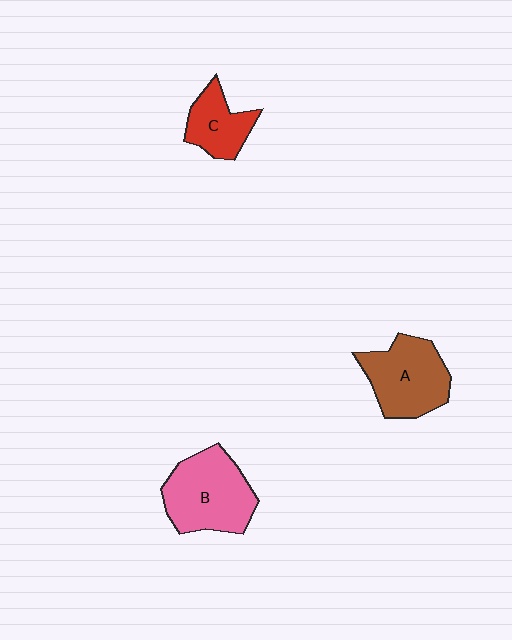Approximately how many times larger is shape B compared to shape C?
Approximately 1.8 times.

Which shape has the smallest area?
Shape C (red).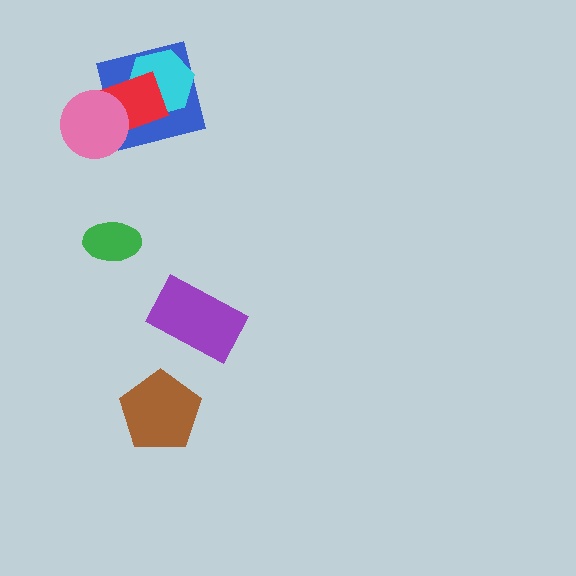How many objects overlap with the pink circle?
2 objects overlap with the pink circle.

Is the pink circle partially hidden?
No, no other shape covers it.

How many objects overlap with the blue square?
3 objects overlap with the blue square.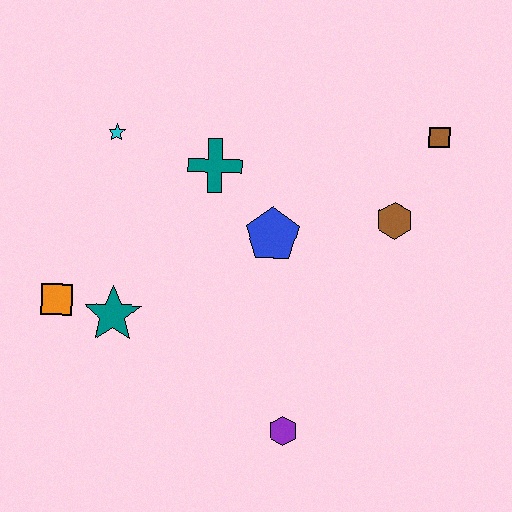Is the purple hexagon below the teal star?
Yes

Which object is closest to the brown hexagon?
The brown square is closest to the brown hexagon.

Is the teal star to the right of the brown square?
No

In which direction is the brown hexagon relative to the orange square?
The brown hexagon is to the right of the orange square.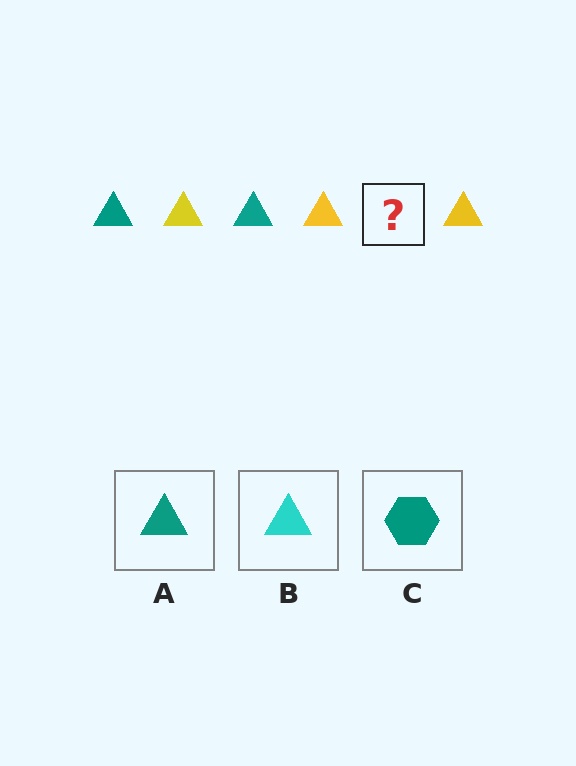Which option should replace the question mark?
Option A.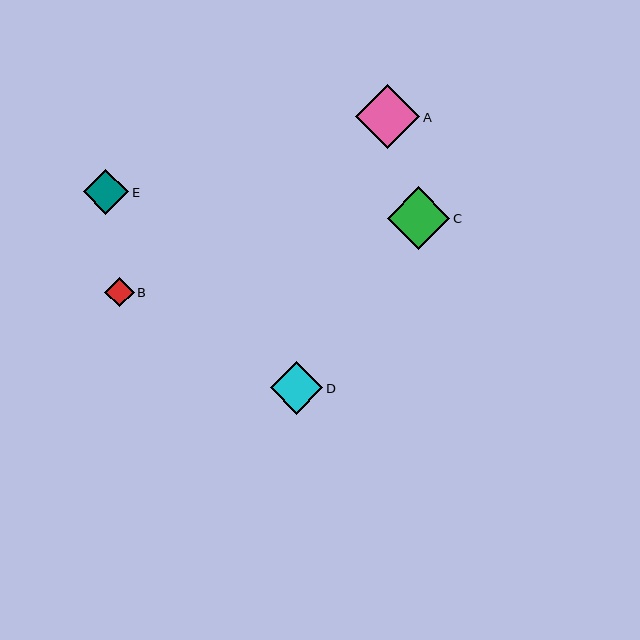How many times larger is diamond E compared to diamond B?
Diamond E is approximately 1.5 times the size of diamond B.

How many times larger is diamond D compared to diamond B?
Diamond D is approximately 1.8 times the size of diamond B.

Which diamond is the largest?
Diamond A is the largest with a size of approximately 64 pixels.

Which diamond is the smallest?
Diamond B is the smallest with a size of approximately 30 pixels.